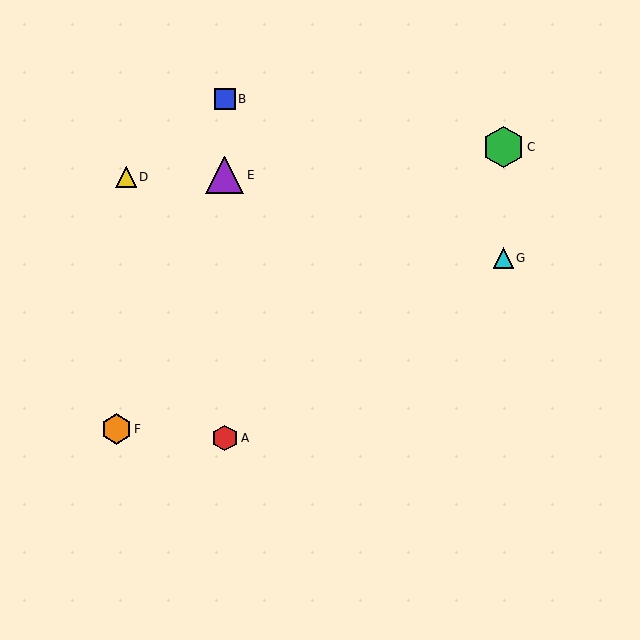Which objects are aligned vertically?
Objects A, B, E are aligned vertically.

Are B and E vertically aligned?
Yes, both are at x≈225.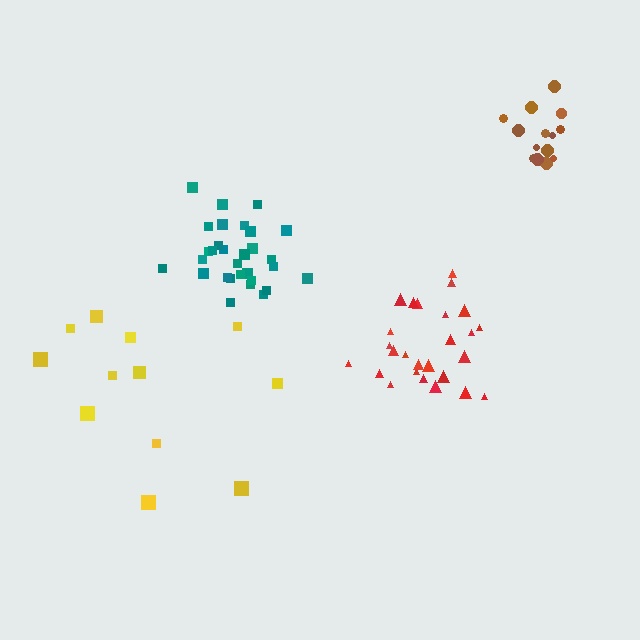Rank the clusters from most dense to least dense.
teal, brown, red, yellow.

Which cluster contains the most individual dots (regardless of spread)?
Teal (30).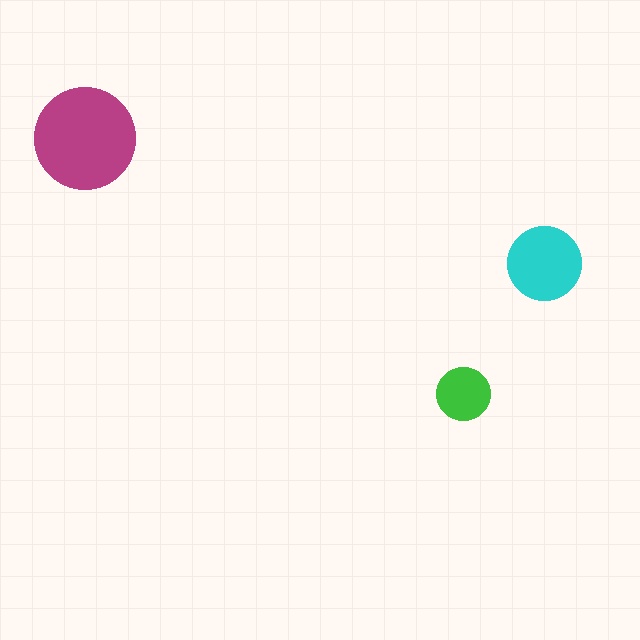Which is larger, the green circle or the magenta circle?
The magenta one.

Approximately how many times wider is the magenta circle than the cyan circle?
About 1.5 times wider.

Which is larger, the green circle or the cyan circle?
The cyan one.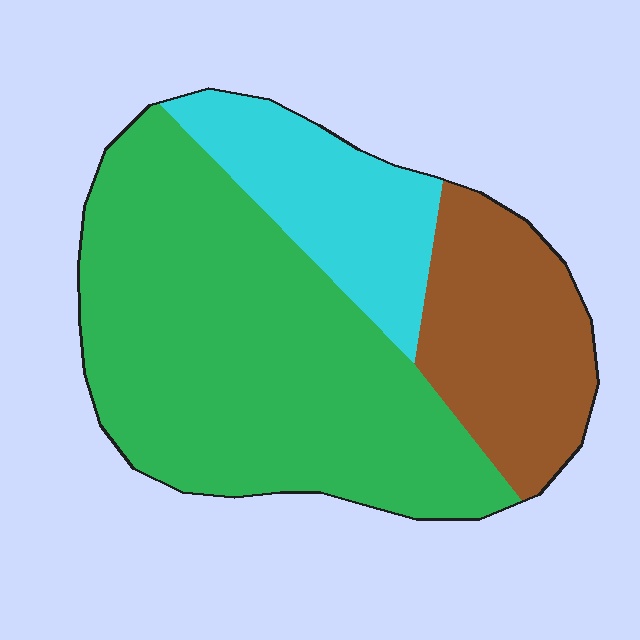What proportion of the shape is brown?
Brown covers 23% of the shape.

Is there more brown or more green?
Green.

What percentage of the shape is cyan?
Cyan covers about 20% of the shape.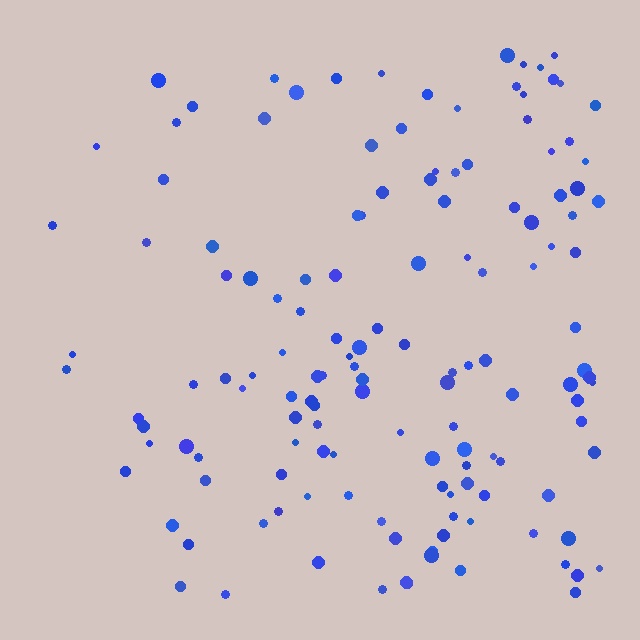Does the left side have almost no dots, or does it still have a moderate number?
Still a moderate number, just noticeably fewer than the right.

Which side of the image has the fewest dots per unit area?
The left.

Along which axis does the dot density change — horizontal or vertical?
Horizontal.